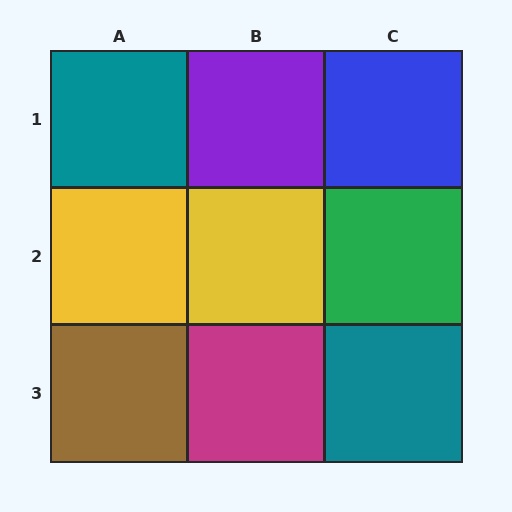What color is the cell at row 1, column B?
Purple.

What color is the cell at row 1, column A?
Teal.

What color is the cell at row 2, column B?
Yellow.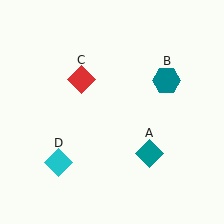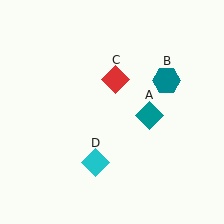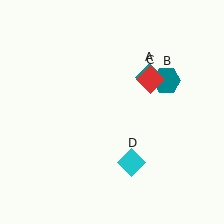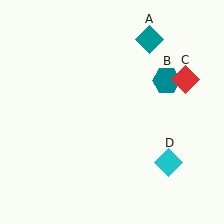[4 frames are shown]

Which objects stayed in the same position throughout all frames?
Teal hexagon (object B) remained stationary.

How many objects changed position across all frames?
3 objects changed position: teal diamond (object A), red diamond (object C), cyan diamond (object D).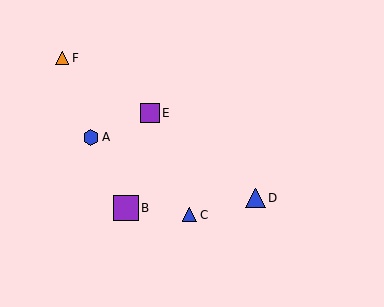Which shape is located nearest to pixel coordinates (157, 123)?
The purple square (labeled E) at (150, 113) is nearest to that location.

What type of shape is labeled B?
Shape B is a purple square.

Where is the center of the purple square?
The center of the purple square is at (150, 113).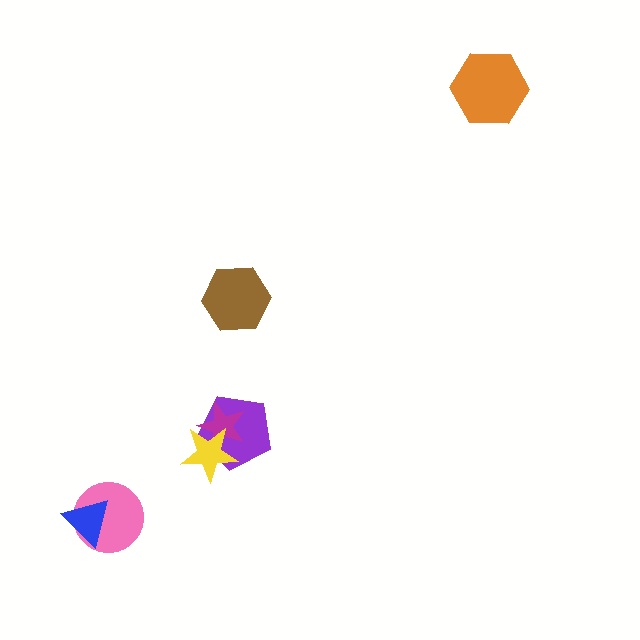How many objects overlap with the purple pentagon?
2 objects overlap with the purple pentagon.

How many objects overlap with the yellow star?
2 objects overlap with the yellow star.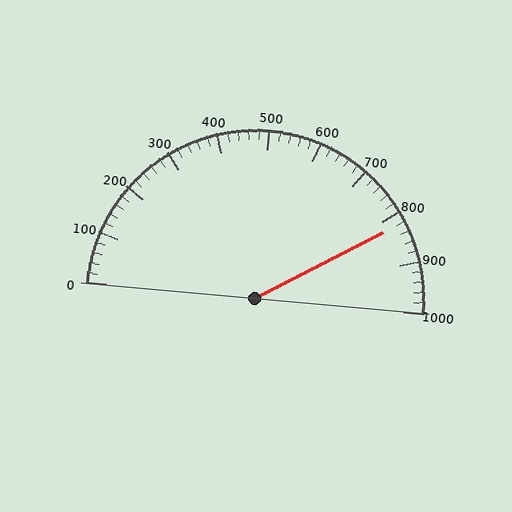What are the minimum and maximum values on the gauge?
The gauge ranges from 0 to 1000.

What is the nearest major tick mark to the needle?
The nearest major tick mark is 800.